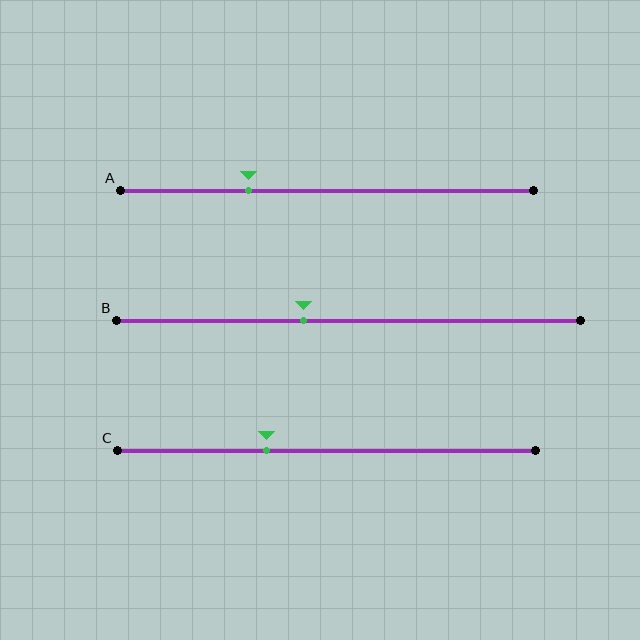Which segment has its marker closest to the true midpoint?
Segment B has its marker closest to the true midpoint.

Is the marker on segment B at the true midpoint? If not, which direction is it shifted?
No, the marker on segment B is shifted to the left by about 10% of the segment length.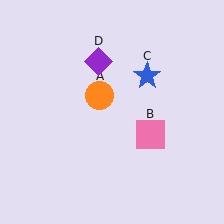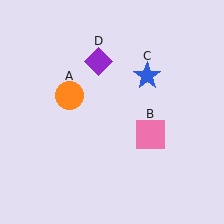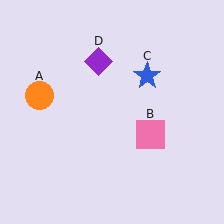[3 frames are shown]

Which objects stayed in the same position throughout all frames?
Pink square (object B) and blue star (object C) and purple diamond (object D) remained stationary.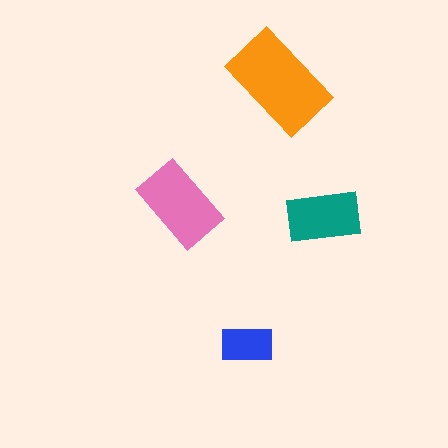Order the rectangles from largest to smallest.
the orange one, the pink one, the teal one, the blue one.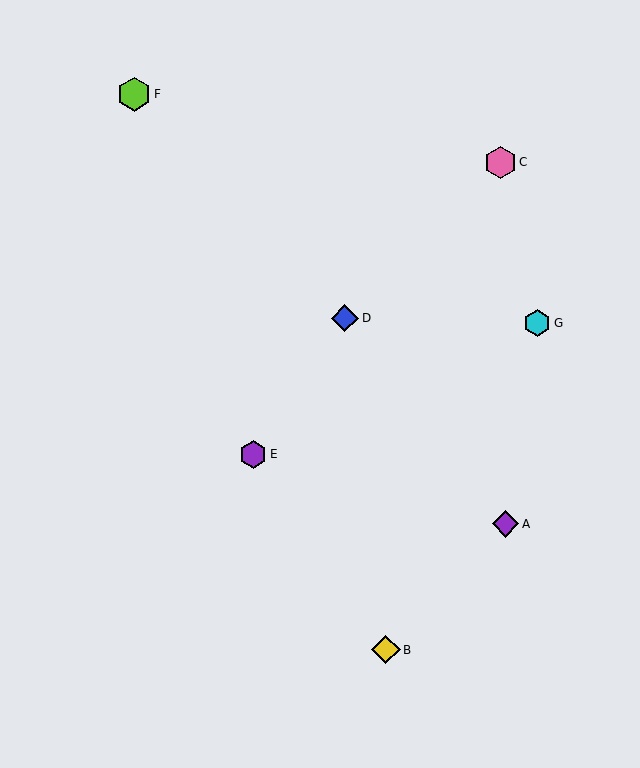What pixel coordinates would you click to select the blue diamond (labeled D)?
Click at (345, 318) to select the blue diamond D.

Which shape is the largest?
The lime hexagon (labeled F) is the largest.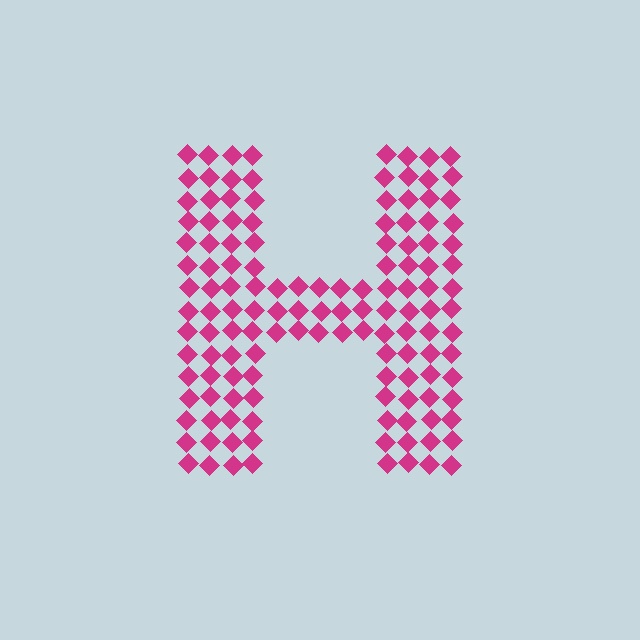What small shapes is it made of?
It is made of small diamonds.